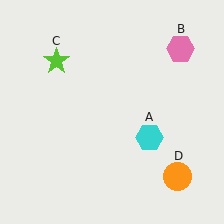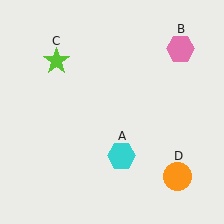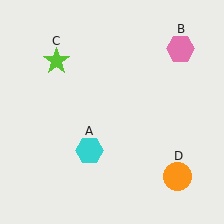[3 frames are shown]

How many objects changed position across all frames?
1 object changed position: cyan hexagon (object A).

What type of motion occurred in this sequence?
The cyan hexagon (object A) rotated clockwise around the center of the scene.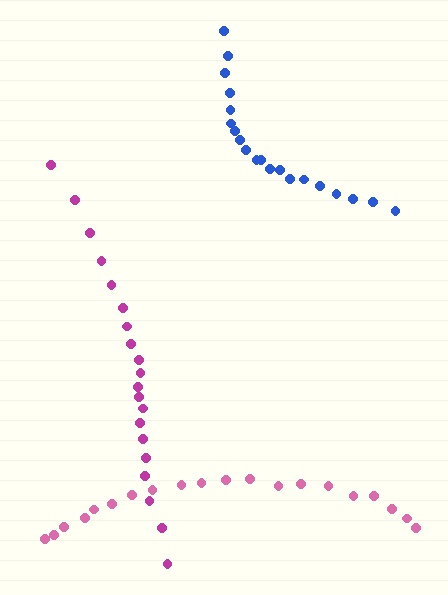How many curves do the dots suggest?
There are 3 distinct paths.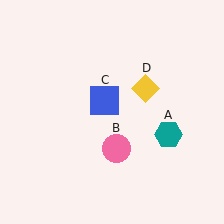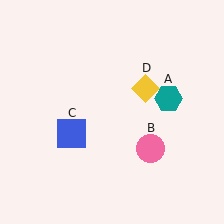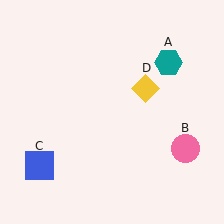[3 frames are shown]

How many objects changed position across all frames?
3 objects changed position: teal hexagon (object A), pink circle (object B), blue square (object C).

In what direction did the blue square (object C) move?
The blue square (object C) moved down and to the left.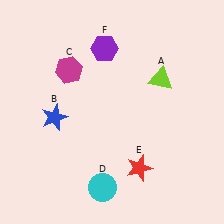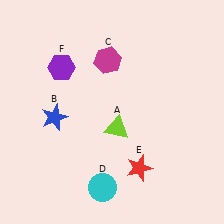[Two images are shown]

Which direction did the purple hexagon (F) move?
The purple hexagon (F) moved left.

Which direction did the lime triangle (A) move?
The lime triangle (A) moved down.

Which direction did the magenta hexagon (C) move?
The magenta hexagon (C) moved right.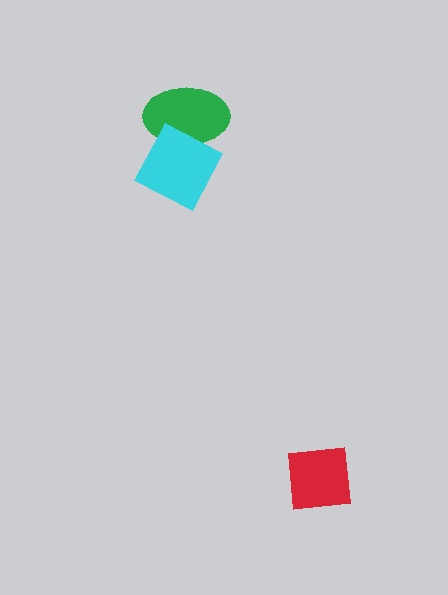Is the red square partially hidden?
No, no other shape covers it.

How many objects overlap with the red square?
0 objects overlap with the red square.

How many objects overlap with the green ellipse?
1 object overlaps with the green ellipse.